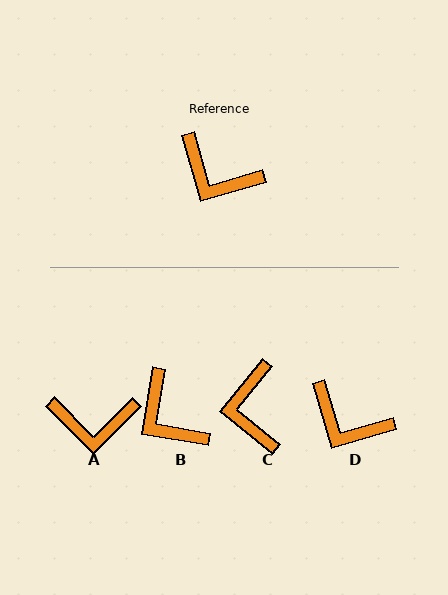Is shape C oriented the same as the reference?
No, it is off by about 55 degrees.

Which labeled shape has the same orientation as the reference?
D.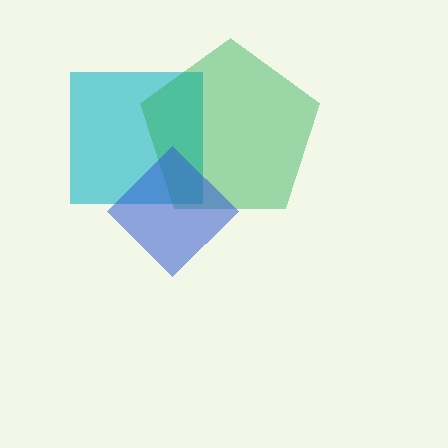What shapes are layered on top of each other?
The layered shapes are: a cyan square, a green pentagon, a blue diamond.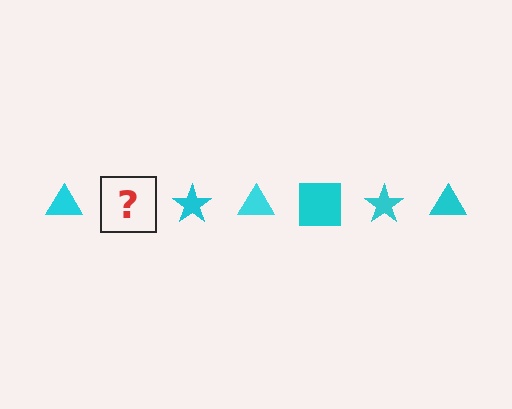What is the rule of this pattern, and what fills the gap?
The rule is that the pattern cycles through triangle, square, star shapes in cyan. The gap should be filled with a cyan square.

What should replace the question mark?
The question mark should be replaced with a cyan square.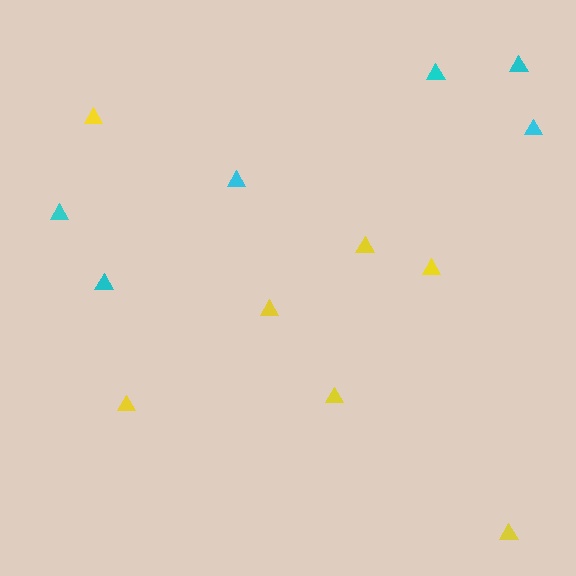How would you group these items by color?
There are 2 groups: one group of cyan triangles (6) and one group of yellow triangles (7).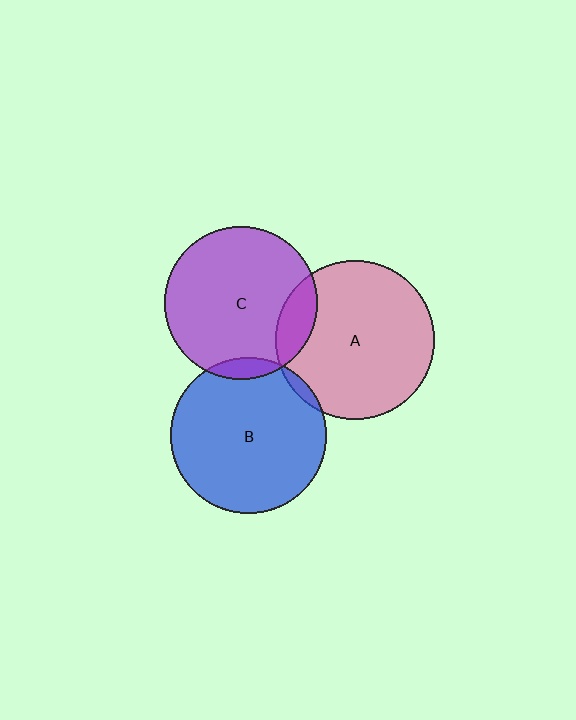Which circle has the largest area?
Circle A (pink).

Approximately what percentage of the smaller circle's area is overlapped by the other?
Approximately 15%.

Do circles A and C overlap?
Yes.